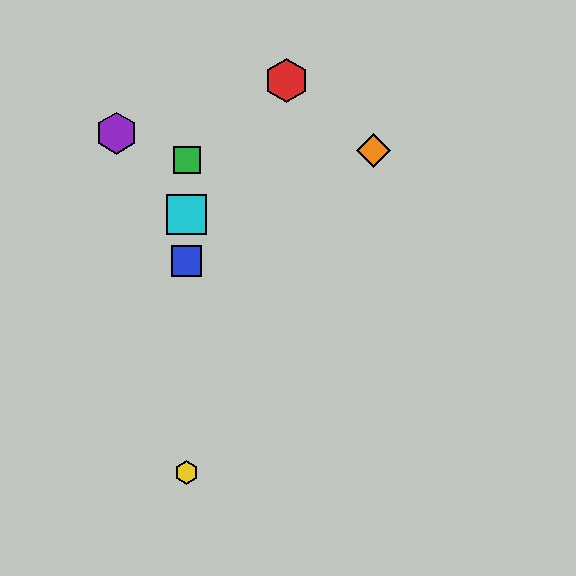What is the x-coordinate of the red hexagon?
The red hexagon is at x≈287.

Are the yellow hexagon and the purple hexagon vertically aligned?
No, the yellow hexagon is at x≈187 and the purple hexagon is at x≈116.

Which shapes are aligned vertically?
The blue square, the green square, the yellow hexagon, the cyan square are aligned vertically.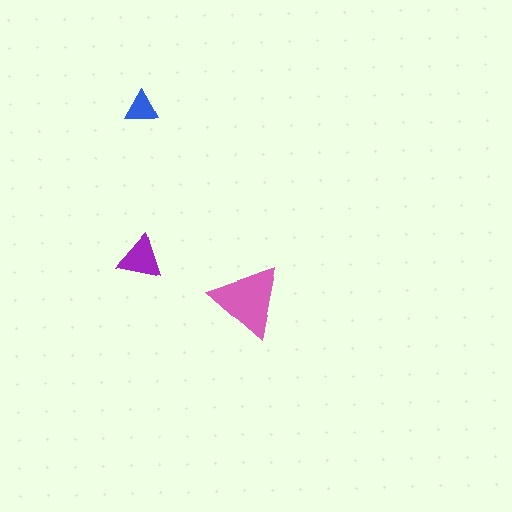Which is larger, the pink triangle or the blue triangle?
The pink one.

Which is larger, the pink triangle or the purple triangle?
The pink one.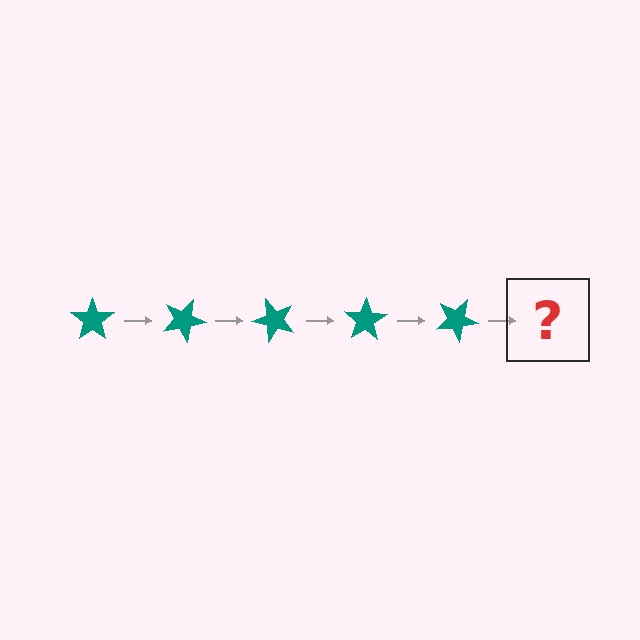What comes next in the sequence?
The next element should be a teal star rotated 125 degrees.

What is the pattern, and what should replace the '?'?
The pattern is that the star rotates 25 degrees each step. The '?' should be a teal star rotated 125 degrees.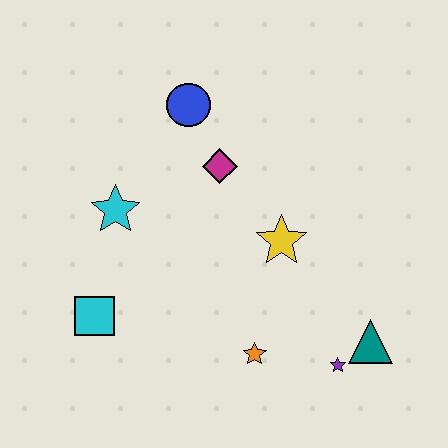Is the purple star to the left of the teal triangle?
Yes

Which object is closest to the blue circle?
The magenta diamond is closest to the blue circle.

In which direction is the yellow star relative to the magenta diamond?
The yellow star is below the magenta diamond.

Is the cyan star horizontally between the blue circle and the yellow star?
No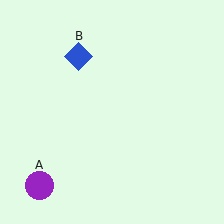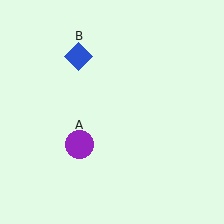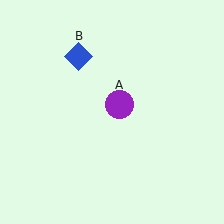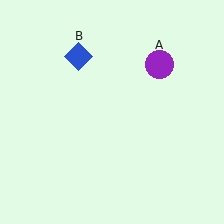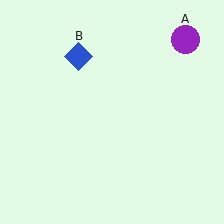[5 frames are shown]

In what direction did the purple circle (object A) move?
The purple circle (object A) moved up and to the right.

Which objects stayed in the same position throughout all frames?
Blue diamond (object B) remained stationary.